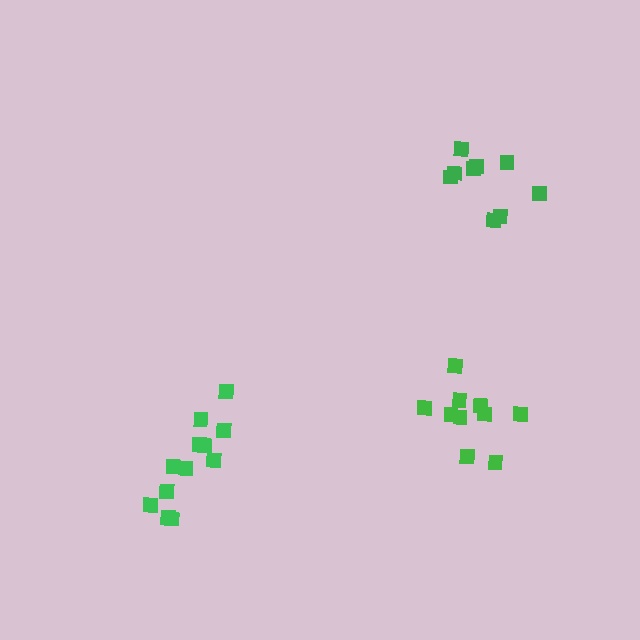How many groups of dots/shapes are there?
There are 3 groups.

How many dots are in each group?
Group 1: 12 dots, Group 2: 9 dots, Group 3: 10 dots (31 total).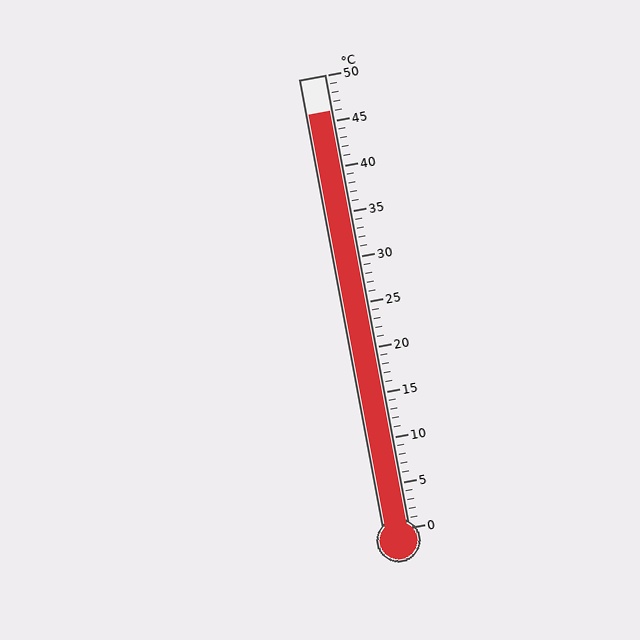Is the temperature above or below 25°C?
The temperature is above 25°C.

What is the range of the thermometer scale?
The thermometer scale ranges from 0°C to 50°C.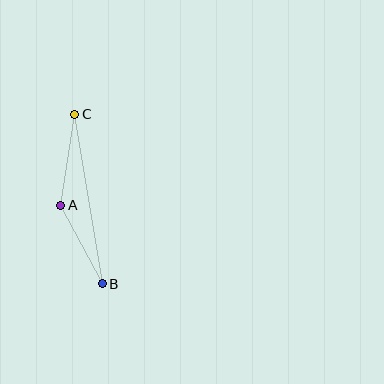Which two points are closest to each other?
Points A and B are closest to each other.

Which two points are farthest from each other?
Points B and C are farthest from each other.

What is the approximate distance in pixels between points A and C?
The distance between A and C is approximately 92 pixels.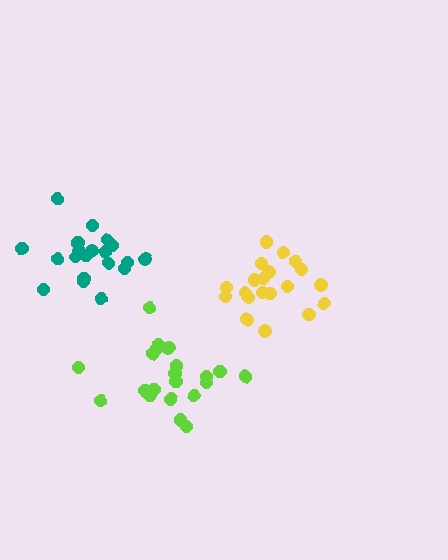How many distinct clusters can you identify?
There are 3 distinct clusters.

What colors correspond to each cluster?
The clusters are colored: teal, yellow, lime.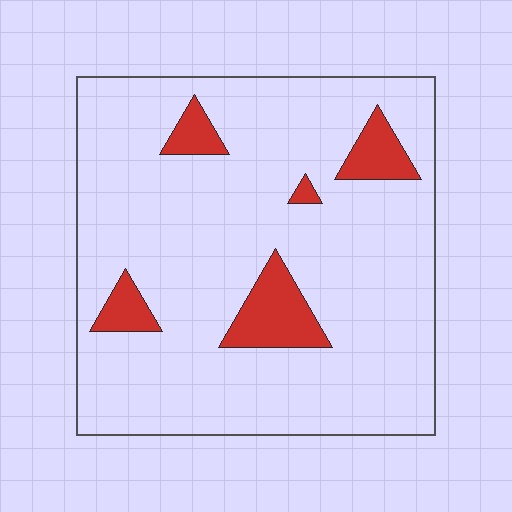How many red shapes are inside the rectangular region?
5.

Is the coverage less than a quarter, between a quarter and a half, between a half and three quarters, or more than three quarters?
Less than a quarter.